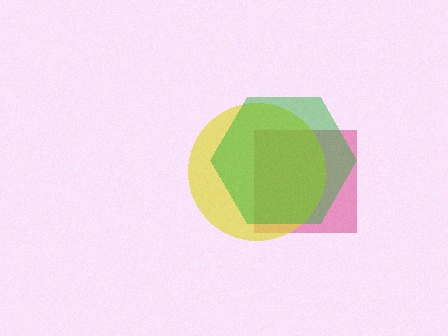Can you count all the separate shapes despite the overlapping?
Yes, there are 3 separate shapes.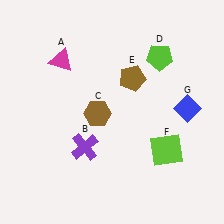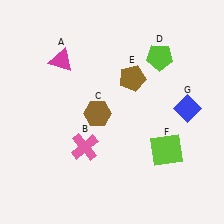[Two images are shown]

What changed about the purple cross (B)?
In Image 1, B is purple. In Image 2, it changed to pink.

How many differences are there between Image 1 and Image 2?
There is 1 difference between the two images.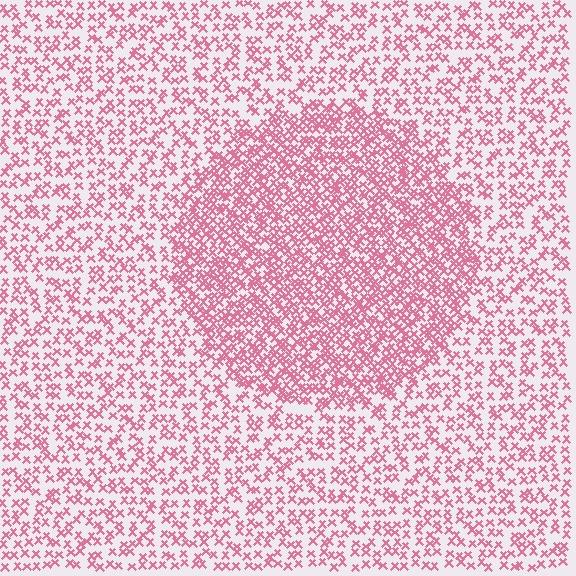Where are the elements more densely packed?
The elements are more densely packed inside the circle boundary.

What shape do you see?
I see a circle.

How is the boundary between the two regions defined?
The boundary is defined by a change in element density (approximately 2.0x ratio). All elements are the same color, size, and shape.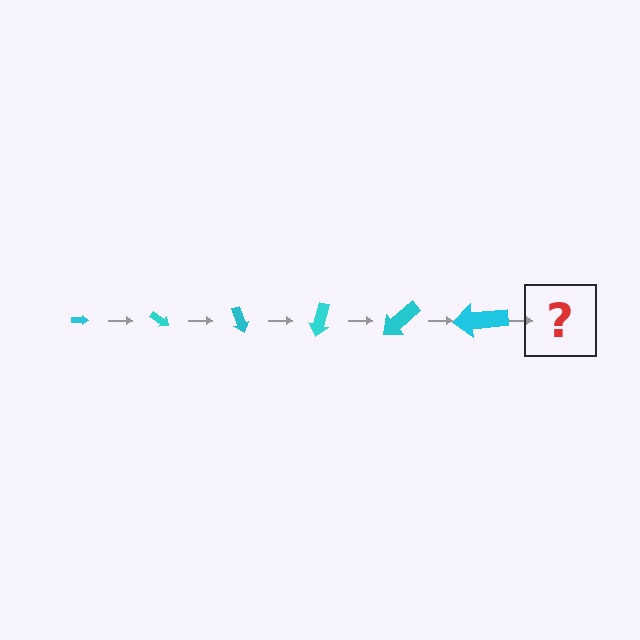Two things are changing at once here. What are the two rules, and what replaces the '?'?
The two rules are that the arrow grows larger each step and it rotates 35 degrees each step. The '?' should be an arrow, larger than the previous one and rotated 210 degrees from the start.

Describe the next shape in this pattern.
It should be an arrow, larger than the previous one and rotated 210 degrees from the start.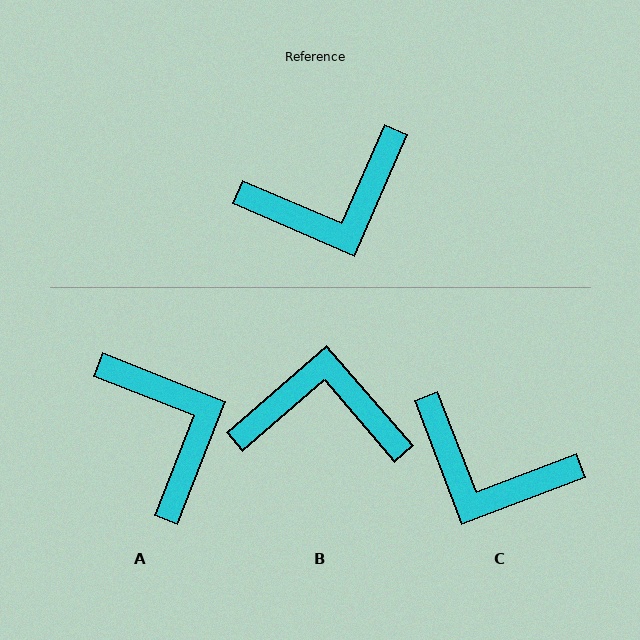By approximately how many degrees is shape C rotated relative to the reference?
Approximately 46 degrees clockwise.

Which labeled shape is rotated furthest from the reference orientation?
B, about 154 degrees away.